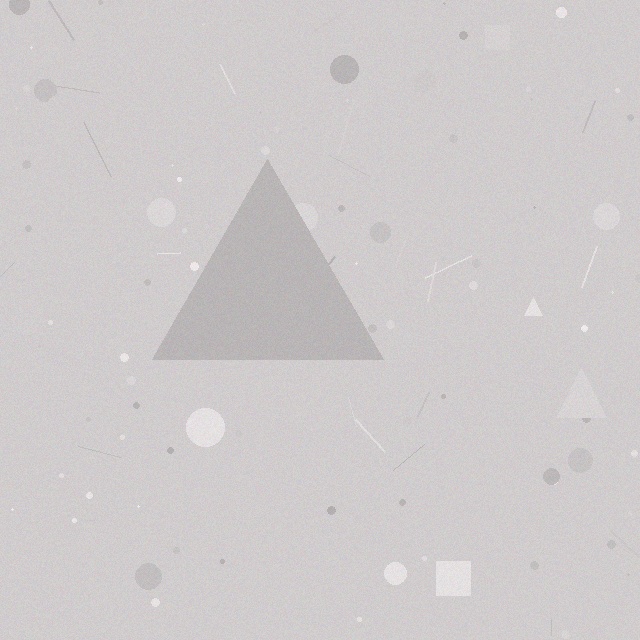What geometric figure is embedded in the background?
A triangle is embedded in the background.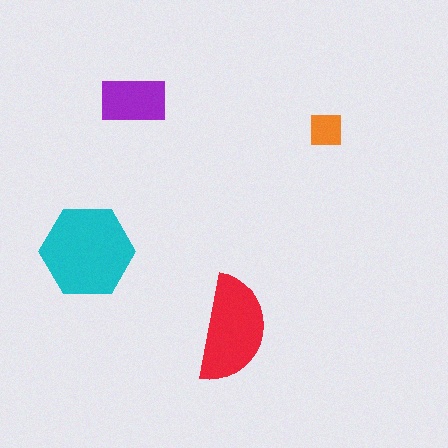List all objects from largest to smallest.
The cyan hexagon, the red semicircle, the purple rectangle, the orange square.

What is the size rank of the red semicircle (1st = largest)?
2nd.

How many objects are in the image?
There are 4 objects in the image.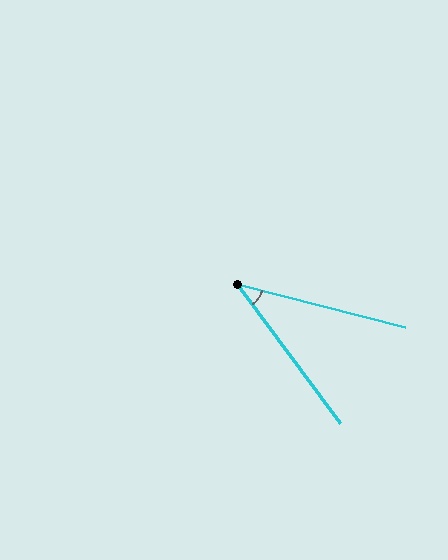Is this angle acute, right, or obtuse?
It is acute.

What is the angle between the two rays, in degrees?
Approximately 39 degrees.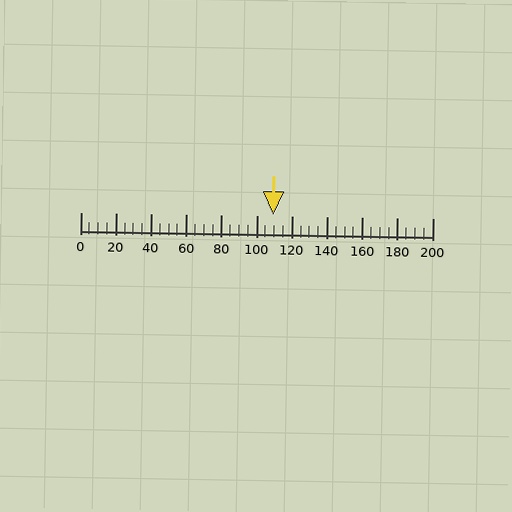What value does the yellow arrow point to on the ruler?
The yellow arrow points to approximately 109.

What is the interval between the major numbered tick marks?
The major tick marks are spaced 20 units apart.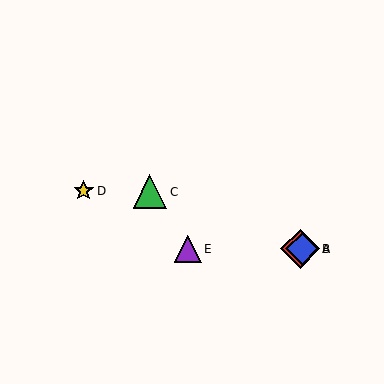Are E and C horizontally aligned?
No, E is at y≈249 and C is at y≈192.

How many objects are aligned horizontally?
3 objects (A, B, E) are aligned horizontally.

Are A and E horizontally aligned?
Yes, both are at y≈249.